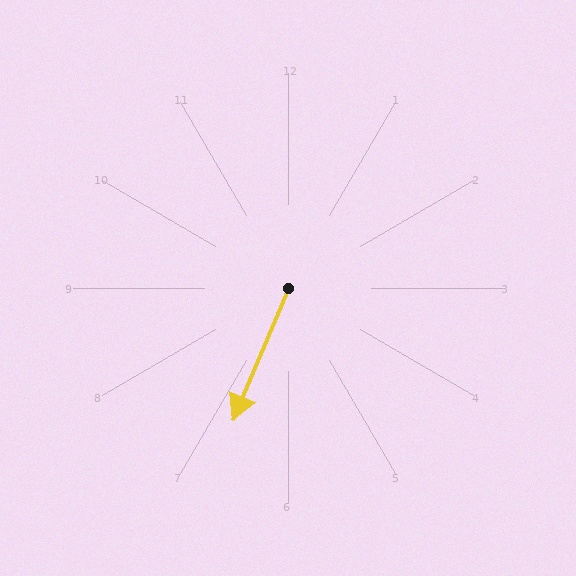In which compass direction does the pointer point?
Southwest.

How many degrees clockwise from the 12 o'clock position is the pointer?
Approximately 203 degrees.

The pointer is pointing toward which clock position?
Roughly 7 o'clock.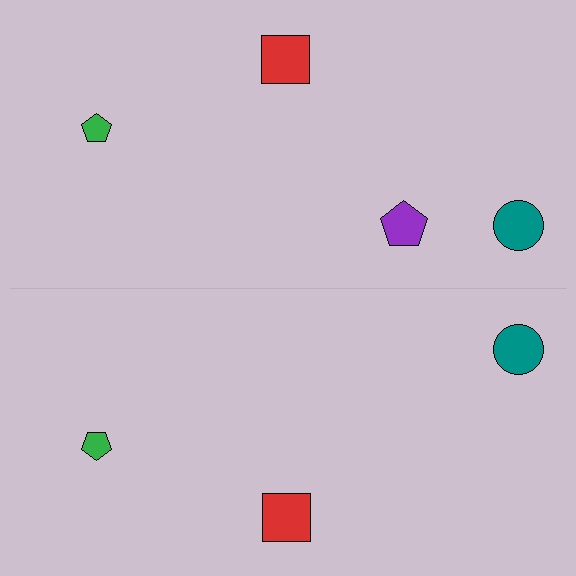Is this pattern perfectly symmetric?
No, the pattern is not perfectly symmetric. A purple pentagon is missing from the bottom side.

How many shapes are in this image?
There are 7 shapes in this image.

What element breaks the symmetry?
A purple pentagon is missing from the bottom side.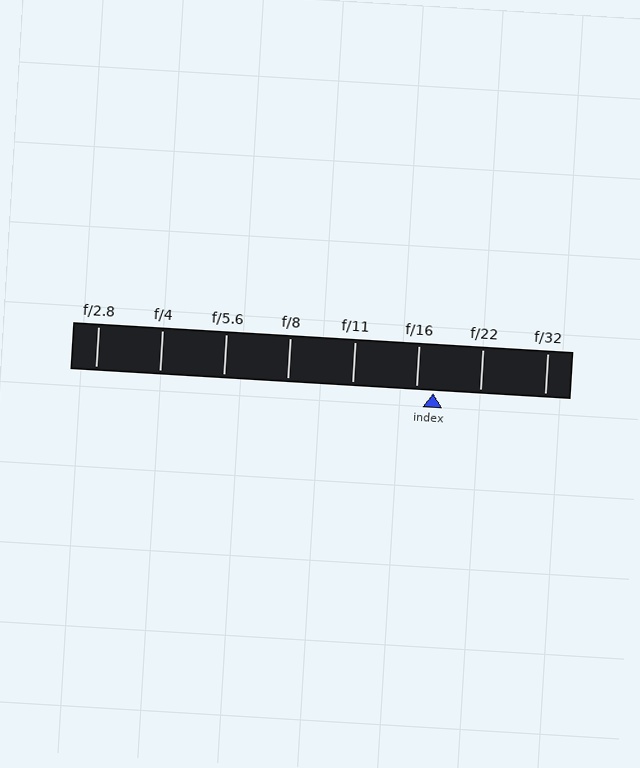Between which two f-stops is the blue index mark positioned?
The index mark is between f/16 and f/22.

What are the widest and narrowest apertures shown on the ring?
The widest aperture shown is f/2.8 and the narrowest is f/32.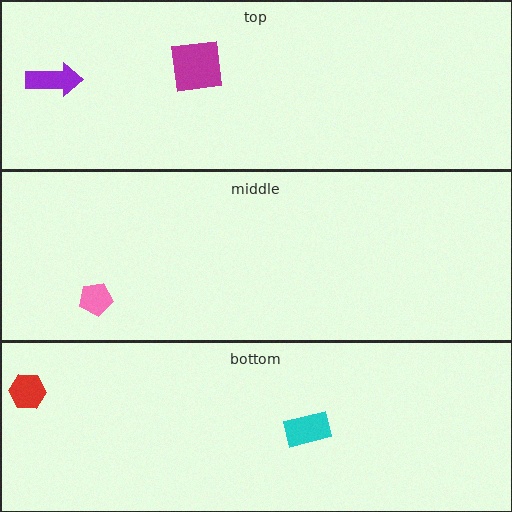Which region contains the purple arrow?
The top region.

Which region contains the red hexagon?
The bottom region.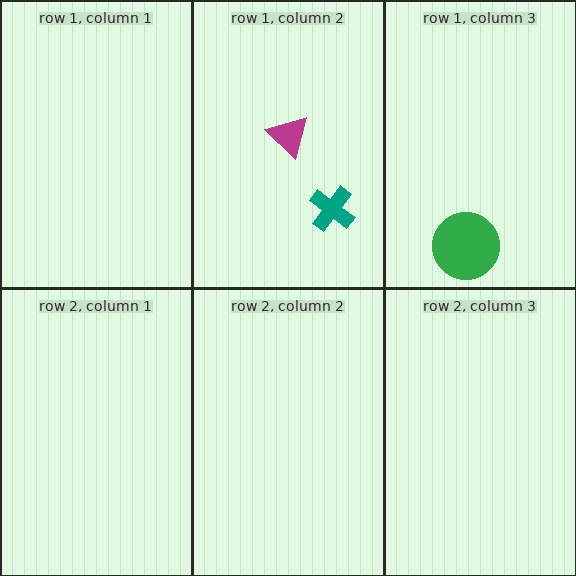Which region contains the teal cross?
The row 1, column 2 region.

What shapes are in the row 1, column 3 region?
The green circle.